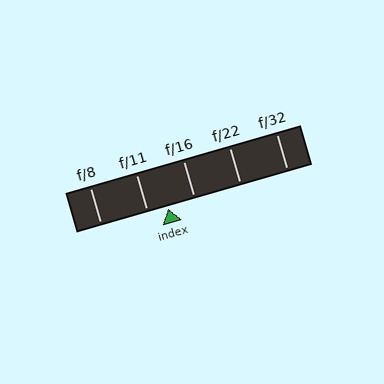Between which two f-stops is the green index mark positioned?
The index mark is between f/11 and f/16.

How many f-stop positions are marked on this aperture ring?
There are 5 f-stop positions marked.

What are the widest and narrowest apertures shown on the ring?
The widest aperture shown is f/8 and the narrowest is f/32.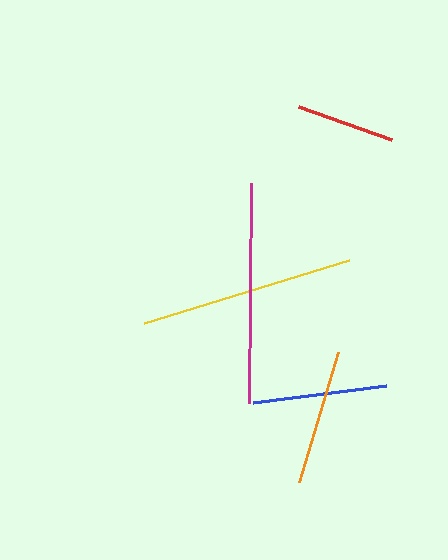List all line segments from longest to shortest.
From longest to shortest: magenta, yellow, orange, blue, red.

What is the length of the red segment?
The red segment is approximately 99 pixels long.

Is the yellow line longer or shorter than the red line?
The yellow line is longer than the red line.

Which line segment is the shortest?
The red line is the shortest at approximately 99 pixels.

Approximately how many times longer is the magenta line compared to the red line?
The magenta line is approximately 2.2 times the length of the red line.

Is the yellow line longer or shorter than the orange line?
The yellow line is longer than the orange line.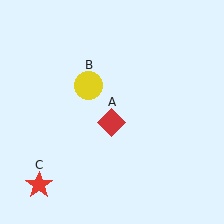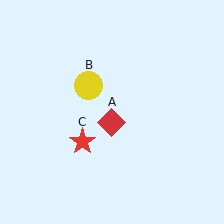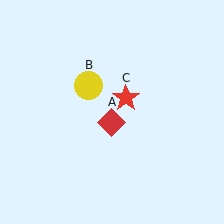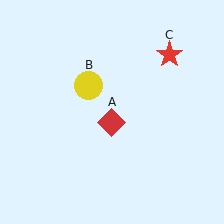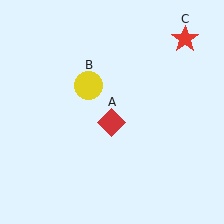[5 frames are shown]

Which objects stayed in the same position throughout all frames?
Red diamond (object A) and yellow circle (object B) remained stationary.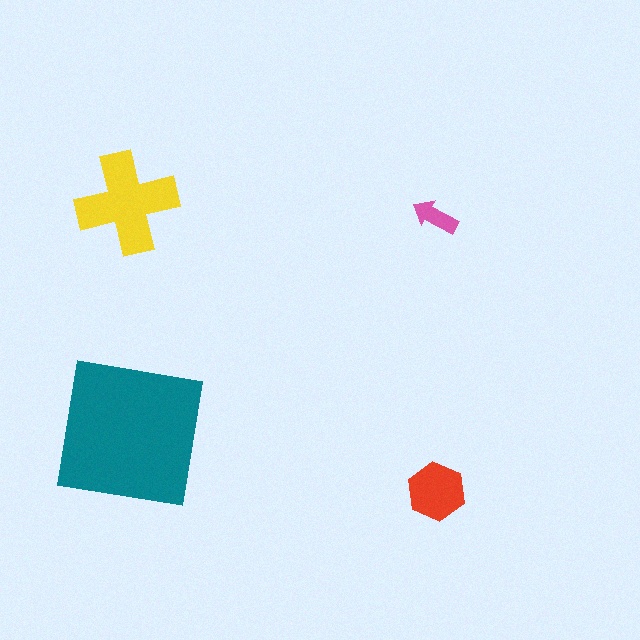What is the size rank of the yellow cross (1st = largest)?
2nd.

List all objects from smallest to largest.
The pink arrow, the red hexagon, the yellow cross, the teal square.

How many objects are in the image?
There are 4 objects in the image.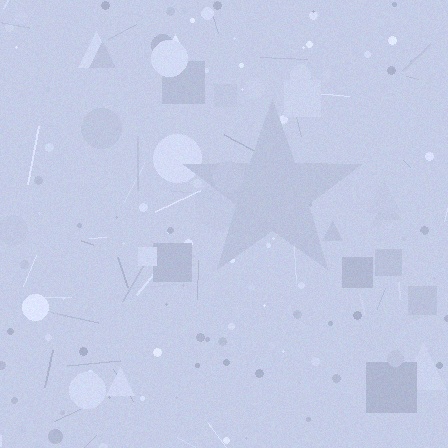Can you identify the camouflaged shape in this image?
The camouflaged shape is a star.